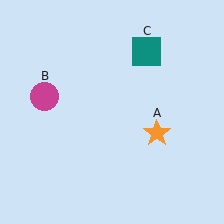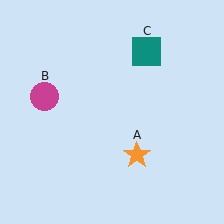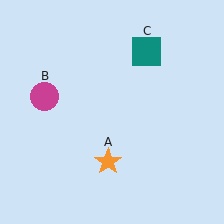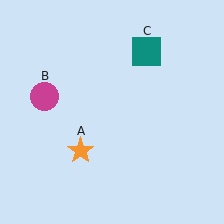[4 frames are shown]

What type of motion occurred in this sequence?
The orange star (object A) rotated clockwise around the center of the scene.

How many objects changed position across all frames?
1 object changed position: orange star (object A).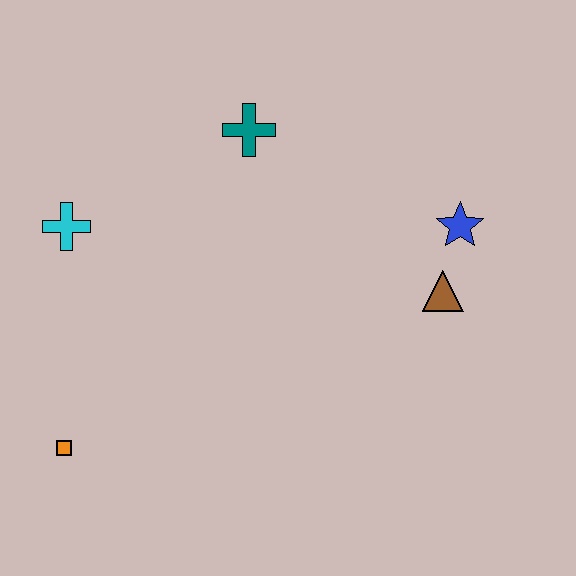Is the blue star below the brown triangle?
No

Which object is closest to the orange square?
The cyan cross is closest to the orange square.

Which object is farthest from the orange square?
The blue star is farthest from the orange square.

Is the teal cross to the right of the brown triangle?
No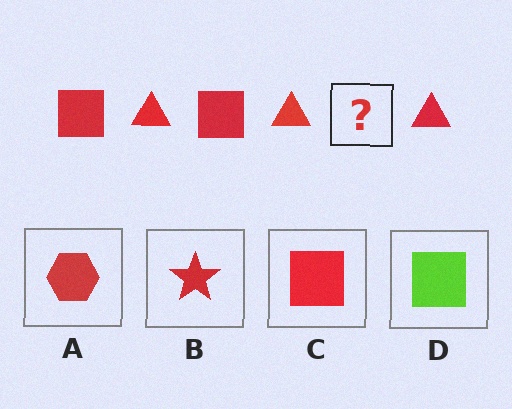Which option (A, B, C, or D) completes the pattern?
C.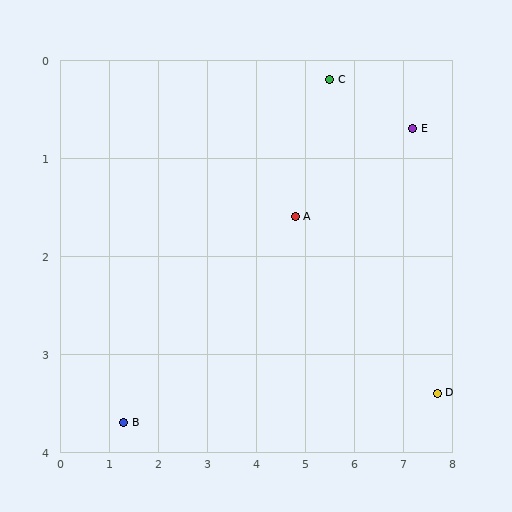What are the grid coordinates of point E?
Point E is at approximately (7.2, 0.7).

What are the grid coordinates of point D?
Point D is at approximately (7.7, 3.4).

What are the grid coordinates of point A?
Point A is at approximately (4.8, 1.6).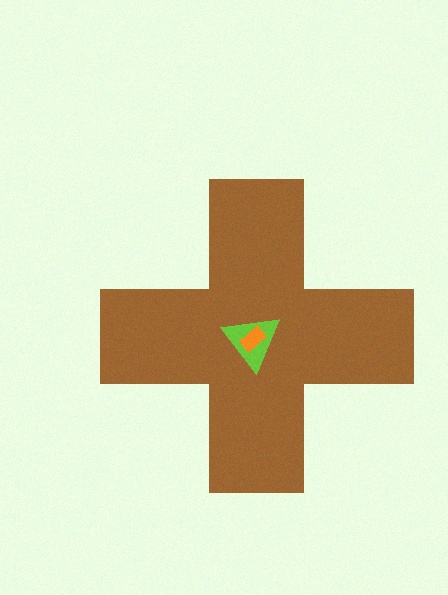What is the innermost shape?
The orange rectangle.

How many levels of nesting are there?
3.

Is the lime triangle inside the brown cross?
Yes.